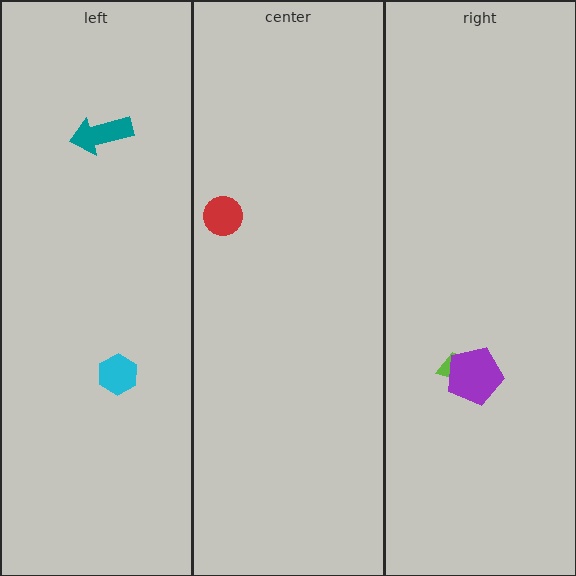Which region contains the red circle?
The center region.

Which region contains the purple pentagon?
The right region.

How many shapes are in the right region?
2.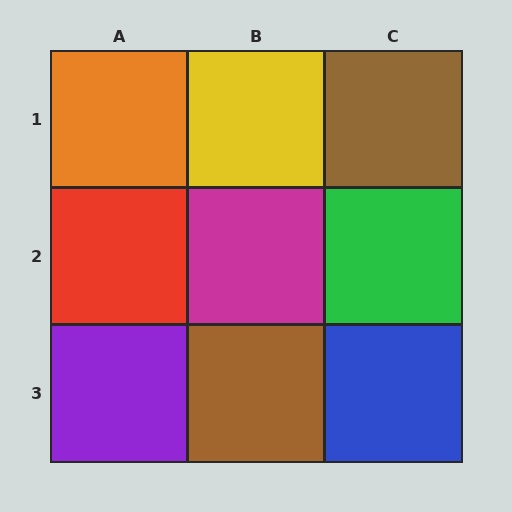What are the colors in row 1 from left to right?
Orange, yellow, brown.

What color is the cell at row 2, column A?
Red.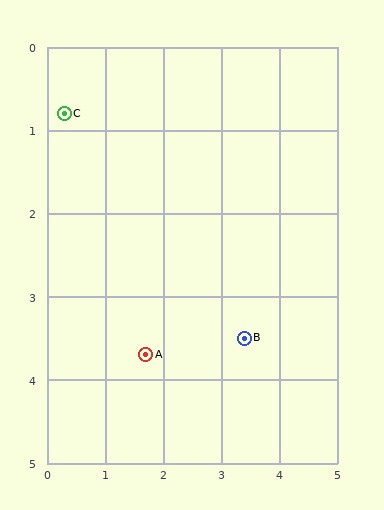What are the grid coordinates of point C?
Point C is at approximately (0.3, 0.8).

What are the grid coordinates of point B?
Point B is at approximately (3.4, 3.5).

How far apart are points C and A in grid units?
Points C and A are about 3.2 grid units apart.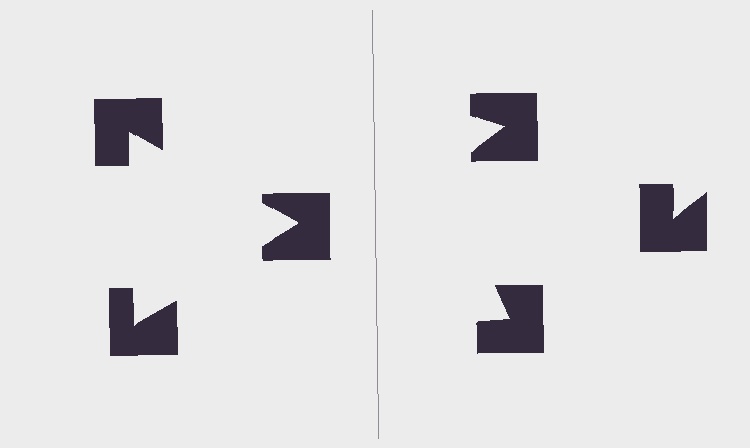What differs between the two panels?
The notched squares are positioned identically on both sides; only the wedge orientations differ. On the left they align to a triangle; on the right they are misaligned.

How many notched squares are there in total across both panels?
6 — 3 on each side.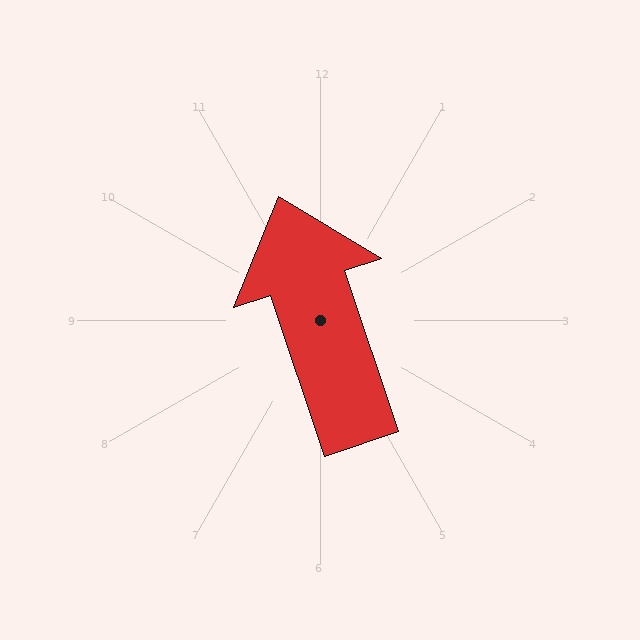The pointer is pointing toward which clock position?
Roughly 11 o'clock.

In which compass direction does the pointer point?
North.